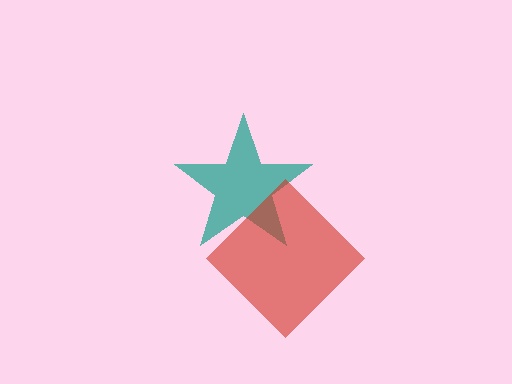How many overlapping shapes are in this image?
There are 2 overlapping shapes in the image.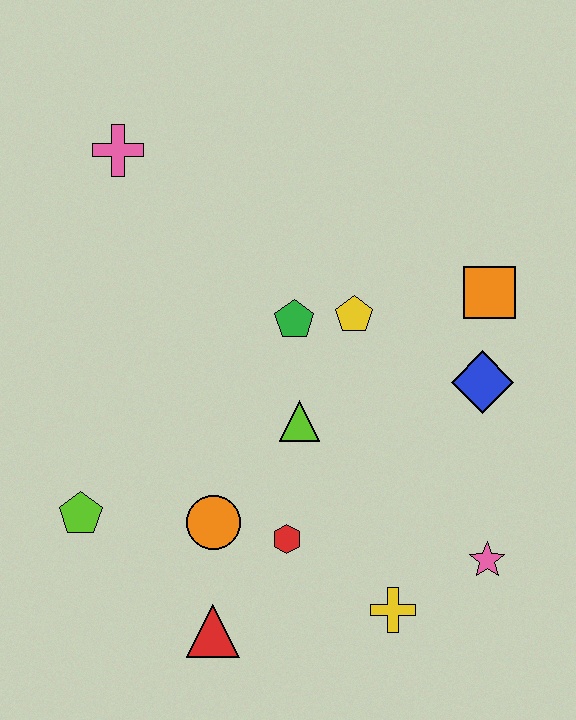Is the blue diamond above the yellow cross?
Yes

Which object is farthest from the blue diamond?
The pink cross is farthest from the blue diamond.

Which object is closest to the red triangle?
The orange circle is closest to the red triangle.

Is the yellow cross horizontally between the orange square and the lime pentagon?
Yes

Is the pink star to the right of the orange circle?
Yes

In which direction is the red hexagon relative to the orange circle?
The red hexagon is to the right of the orange circle.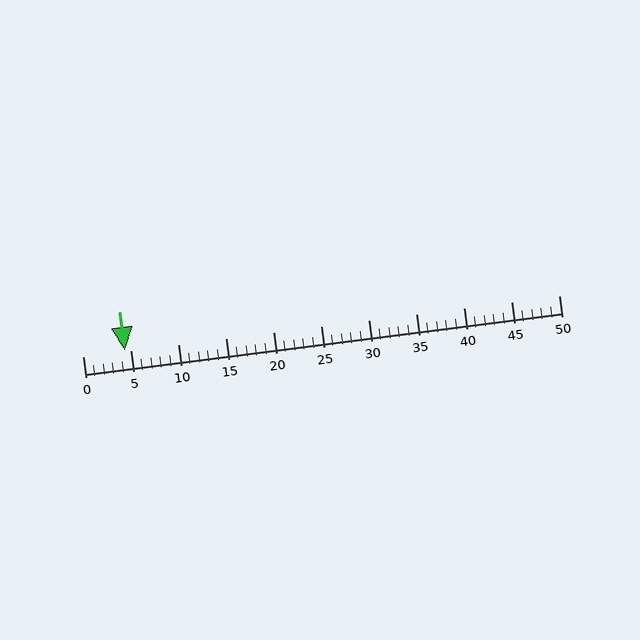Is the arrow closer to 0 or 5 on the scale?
The arrow is closer to 5.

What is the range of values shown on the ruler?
The ruler shows values from 0 to 50.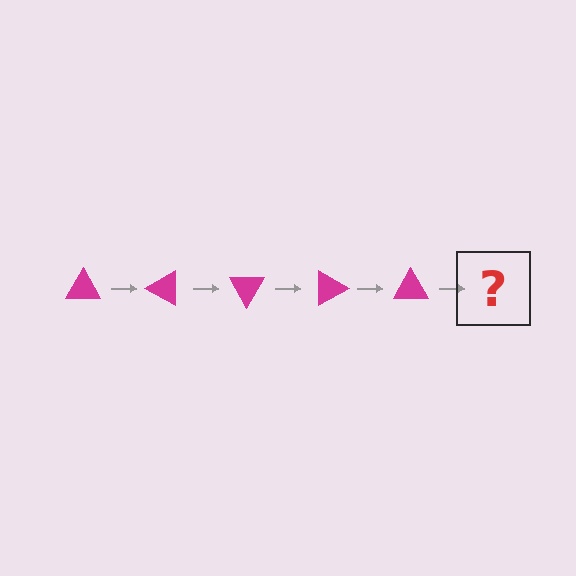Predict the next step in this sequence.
The next step is a magenta triangle rotated 150 degrees.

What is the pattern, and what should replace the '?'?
The pattern is that the triangle rotates 30 degrees each step. The '?' should be a magenta triangle rotated 150 degrees.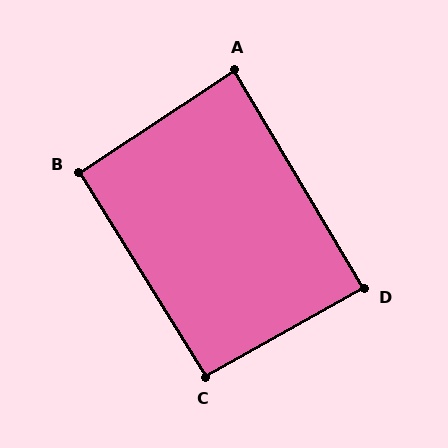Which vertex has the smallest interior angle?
A, at approximately 87 degrees.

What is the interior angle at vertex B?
Approximately 91 degrees (approximately right).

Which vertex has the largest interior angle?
C, at approximately 93 degrees.